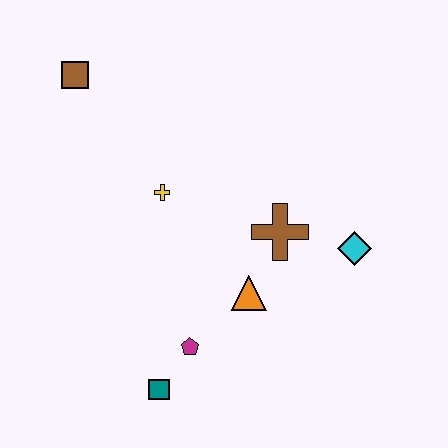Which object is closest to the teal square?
The magenta pentagon is closest to the teal square.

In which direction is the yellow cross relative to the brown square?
The yellow cross is below the brown square.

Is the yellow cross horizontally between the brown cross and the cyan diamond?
No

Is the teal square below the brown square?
Yes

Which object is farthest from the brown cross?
The brown square is farthest from the brown cross.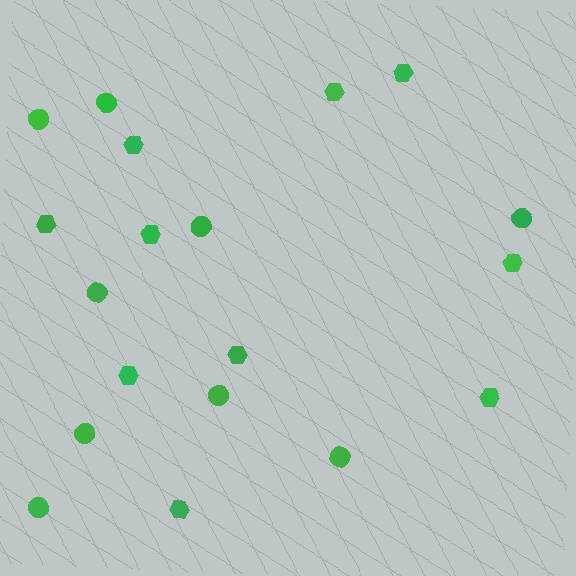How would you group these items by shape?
There are 2 groups: one group of circles (9) and one group of hexagons (10).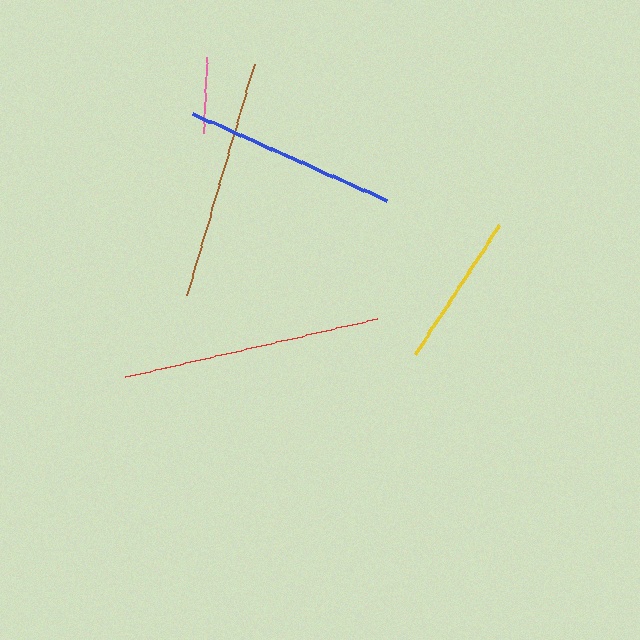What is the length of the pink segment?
The pink segment is approximately 75 pixels long.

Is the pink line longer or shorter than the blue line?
The blue line is longer than the pink line.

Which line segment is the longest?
The red line is the longest at approximately 259 pixels.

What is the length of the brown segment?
The brown segment is approximately 241 pixels long.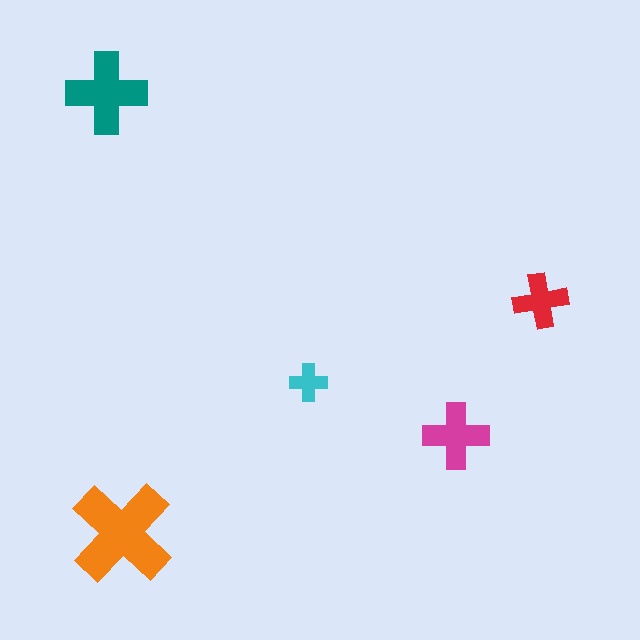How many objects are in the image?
There are 5 objects in the image.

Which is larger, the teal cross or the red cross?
The teal one.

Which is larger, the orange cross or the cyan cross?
The orange one.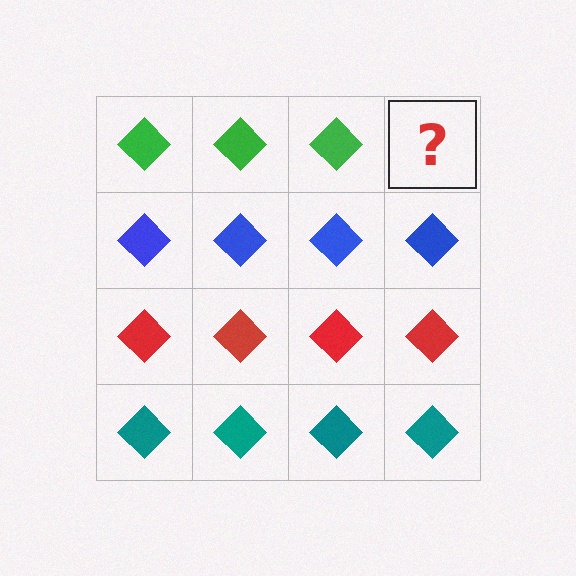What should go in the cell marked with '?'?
The missing cell should contain a green diamond.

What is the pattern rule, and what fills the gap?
The rule is that each row has a consistent color. The gap should be filled with a green diamond.